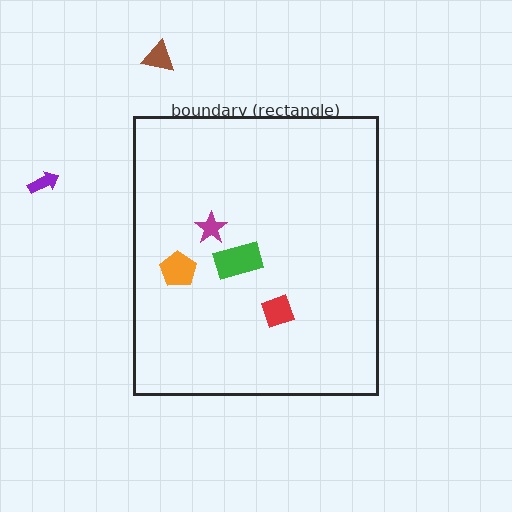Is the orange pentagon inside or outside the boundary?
Inside.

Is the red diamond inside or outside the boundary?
Inside.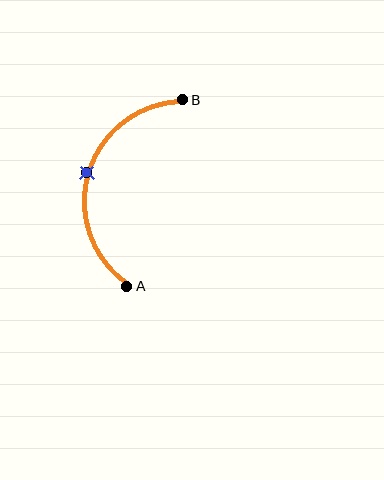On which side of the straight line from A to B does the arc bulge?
The arc bulges to the left of the straight line connecting A and B.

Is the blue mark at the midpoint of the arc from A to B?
Yes. The blue mark lies on the arc at equal arc-length from both A and B — it is the arc midpoint.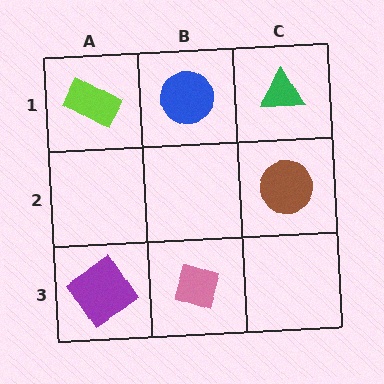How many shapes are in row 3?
2 shapes.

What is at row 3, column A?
A purple diamond.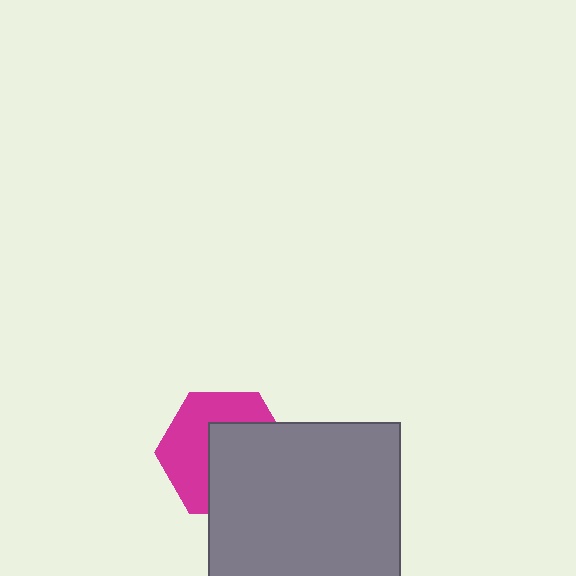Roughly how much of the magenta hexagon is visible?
About half of it is visible (roughly 48%).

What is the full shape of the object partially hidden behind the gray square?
The partially hidden object is a magenta hexagon.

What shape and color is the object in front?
The object in front is a gray square.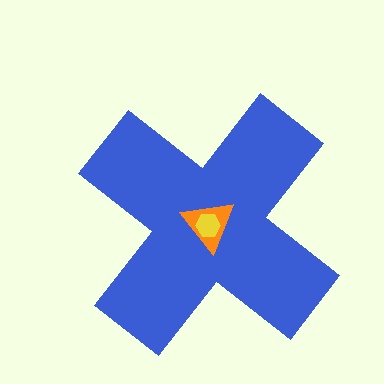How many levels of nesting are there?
3.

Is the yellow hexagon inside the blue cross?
Yes.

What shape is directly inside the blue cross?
The orange triangle.